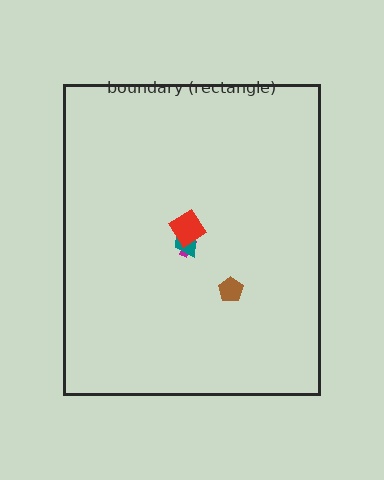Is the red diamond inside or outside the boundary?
Inside.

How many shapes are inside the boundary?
4 inside, 0 outside.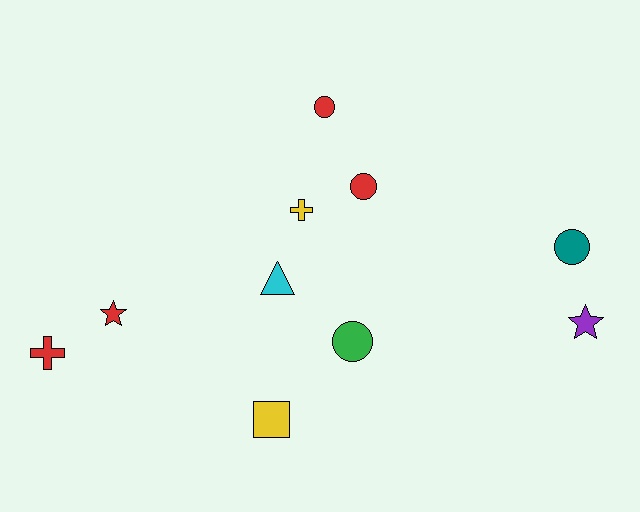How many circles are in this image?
There are 4 circles.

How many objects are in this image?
There are 10 objects.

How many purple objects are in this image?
There is 1 purple object.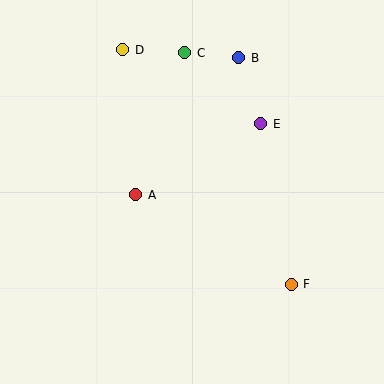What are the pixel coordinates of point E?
Point E is at (261, 124).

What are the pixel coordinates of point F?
Point F is at (291, 284).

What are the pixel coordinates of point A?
Point A is at (136, 195).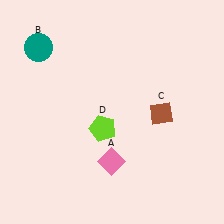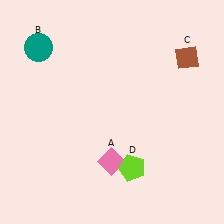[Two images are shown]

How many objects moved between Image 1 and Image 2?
2 objects moved between the two images.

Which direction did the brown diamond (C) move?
The brown diamond (C) moved up.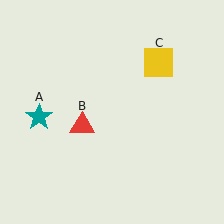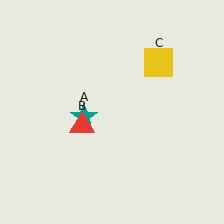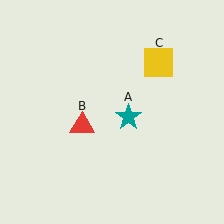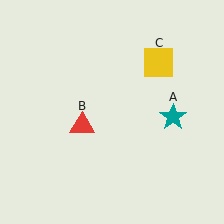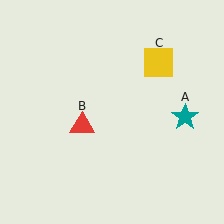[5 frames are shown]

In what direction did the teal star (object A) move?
The teal star (object A) moved right.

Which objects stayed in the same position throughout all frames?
Red triangle (object B) and yellow square (object C) remained stationary.